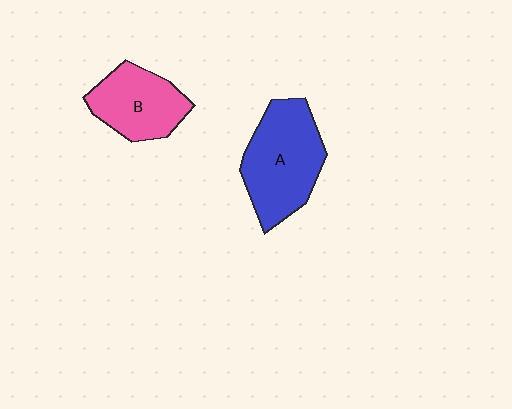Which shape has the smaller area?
Shape B (pink).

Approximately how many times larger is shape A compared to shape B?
Approximately 1.4 times.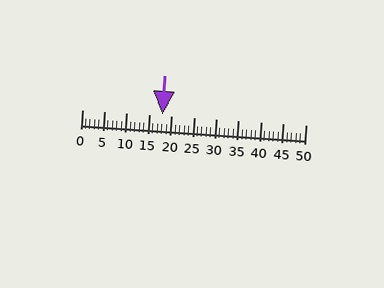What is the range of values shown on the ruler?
The ruler shows values from 0 to 50.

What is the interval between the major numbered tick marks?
The major tick marks are spaced 5 units apart.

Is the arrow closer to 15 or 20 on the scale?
The arrow is closer to 20.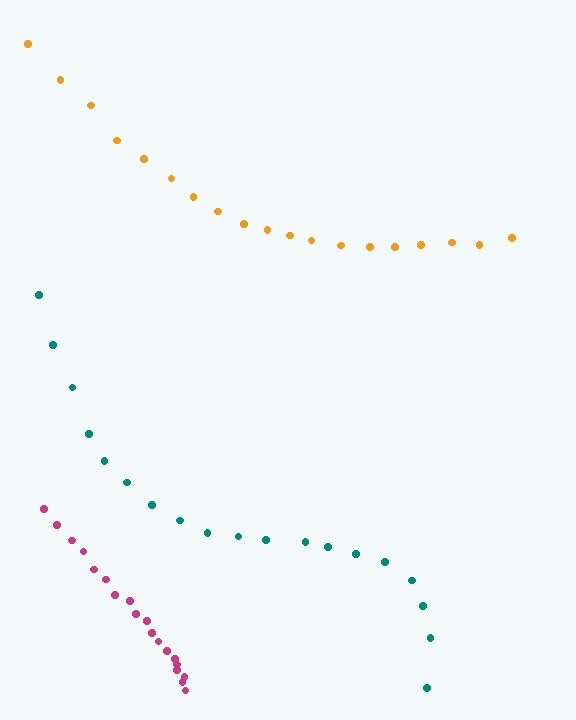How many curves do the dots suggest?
There are 3 distinct paths.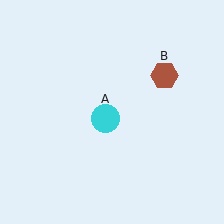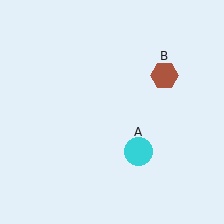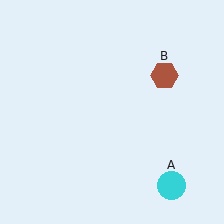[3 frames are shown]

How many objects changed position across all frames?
1 object changed position: cyan circle (object A).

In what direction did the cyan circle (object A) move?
The cyan circle (object A) moved down and to the right.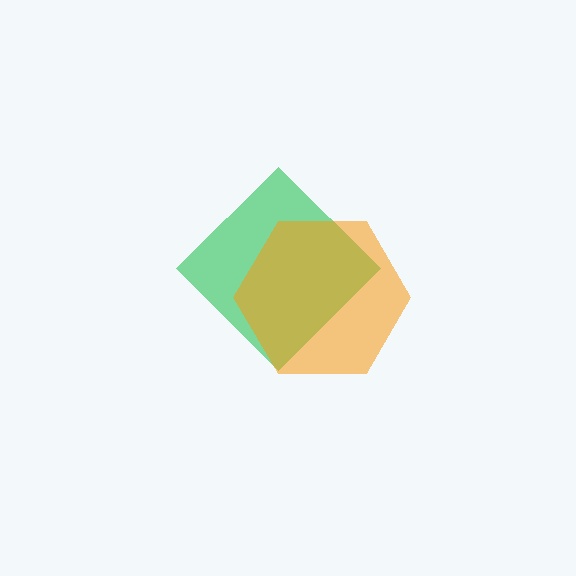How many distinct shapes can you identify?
There are 2 distinct shapes: a green diamond, an orange hexagon.